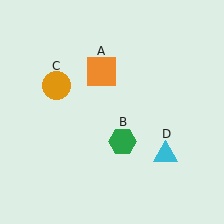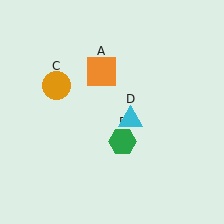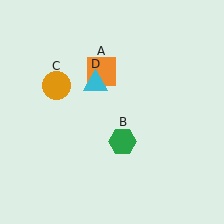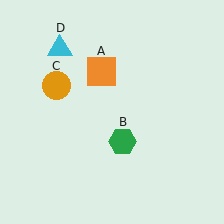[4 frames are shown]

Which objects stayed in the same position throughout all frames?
Orange square (object A) and green hexagon (object B) and orange circle (object C) remained stationary.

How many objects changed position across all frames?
1 object changed position: cyan triangle (object D).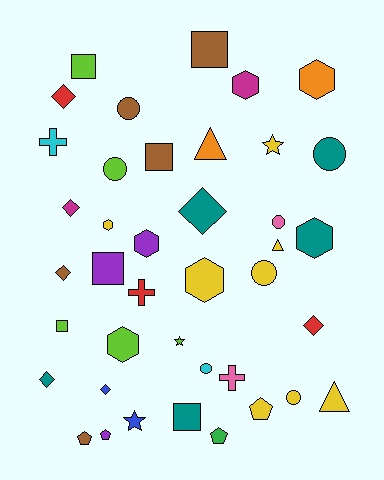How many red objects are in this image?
There are 3 red objects.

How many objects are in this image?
There are 40 objects.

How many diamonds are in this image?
There are 7 diamonds.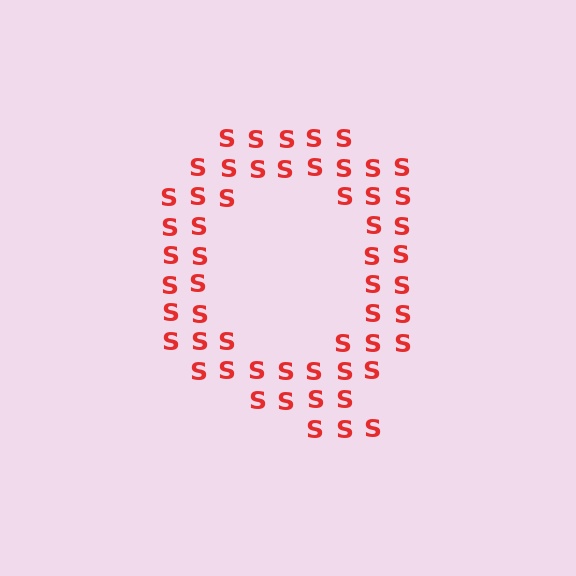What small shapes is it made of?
It is made of small letter S's.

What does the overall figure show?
The overall figure shows the letter Q.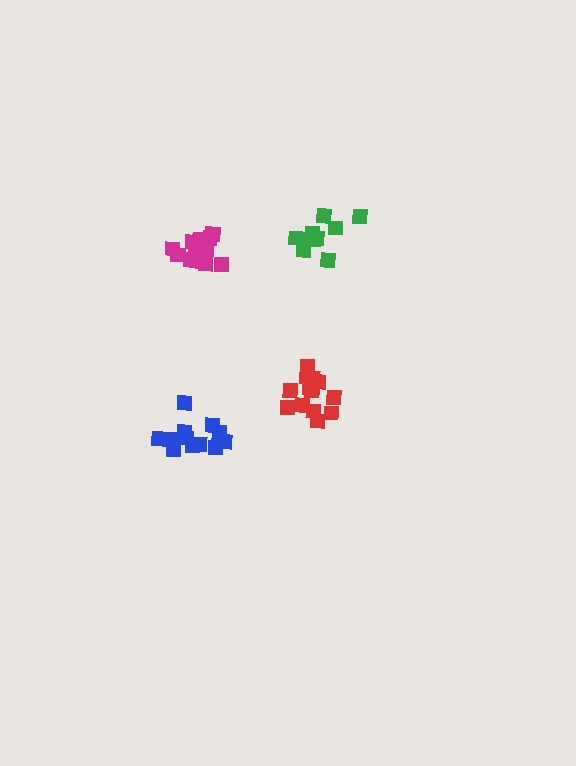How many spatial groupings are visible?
There are 4 spatial groupings.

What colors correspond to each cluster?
The clusters are colored: magenta, red, green, blue.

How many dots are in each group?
Group 1: 14 dots, Group 2: 14 dots, Group 3: 11 dots, Group 4: 13 dots (52 total).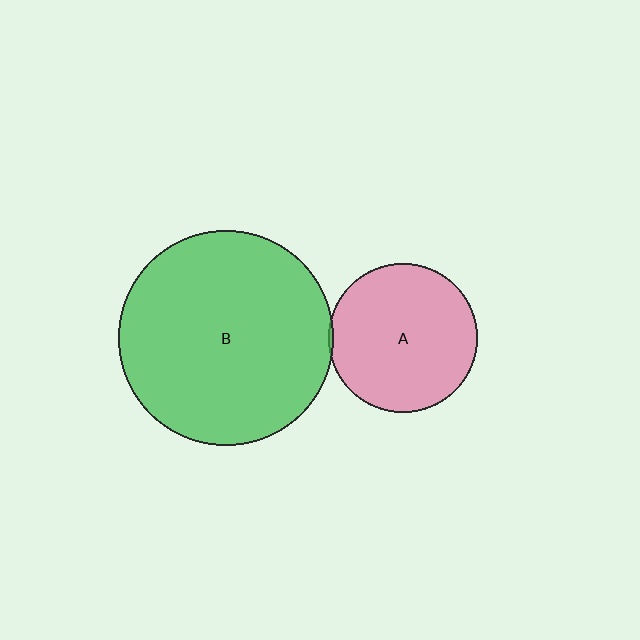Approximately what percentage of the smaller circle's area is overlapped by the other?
Approximately 5%.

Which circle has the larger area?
Circle B (green).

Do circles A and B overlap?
Yes.